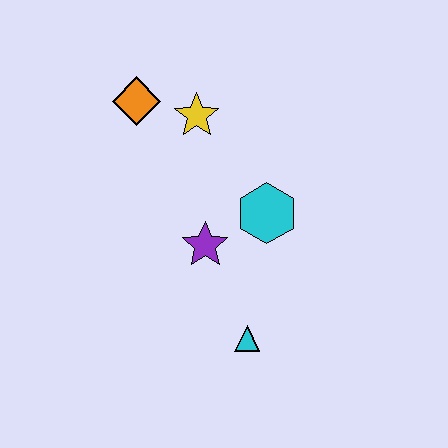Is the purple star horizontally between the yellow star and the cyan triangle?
Yes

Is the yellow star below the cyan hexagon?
No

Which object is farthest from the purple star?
The orange diamond is farthest from the purple star.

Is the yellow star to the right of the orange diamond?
Yes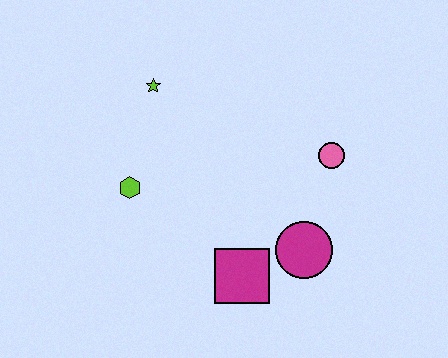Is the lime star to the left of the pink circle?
Yes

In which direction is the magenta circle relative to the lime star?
The magenta circle is below the lime star.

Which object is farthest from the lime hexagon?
The pink circle is farthest from the lime hexagon.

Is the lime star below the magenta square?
No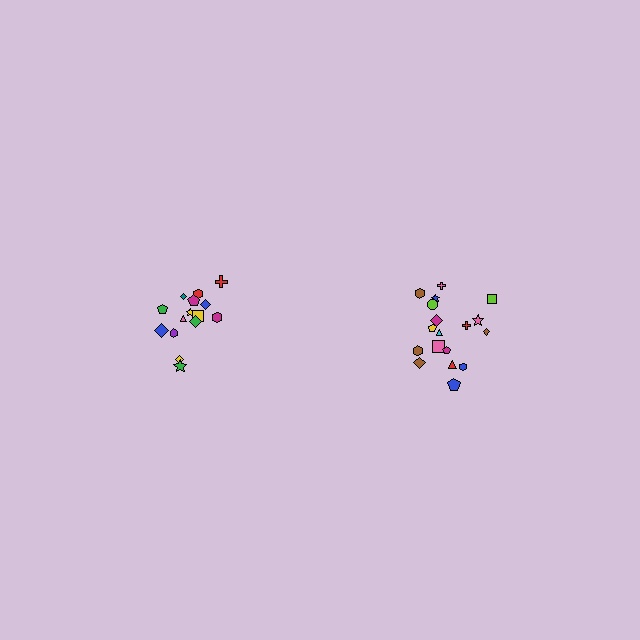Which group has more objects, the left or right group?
The right group.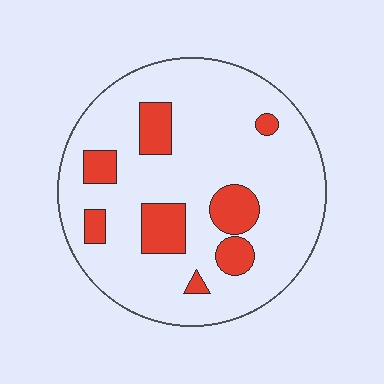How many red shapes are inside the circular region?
8.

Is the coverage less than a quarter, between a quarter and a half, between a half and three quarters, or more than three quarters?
Less than a quarter.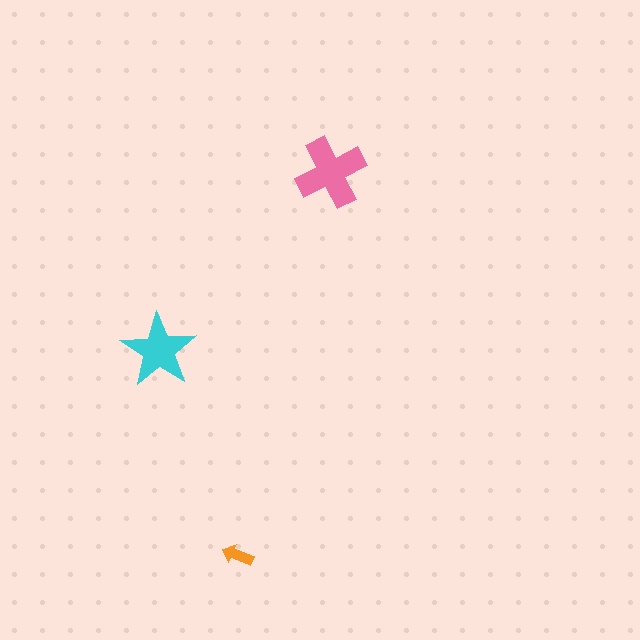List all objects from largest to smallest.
The pink cross, the cyan star, the orange arrow.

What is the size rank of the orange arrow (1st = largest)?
3rd.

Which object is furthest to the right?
The pink cross is rightmost.